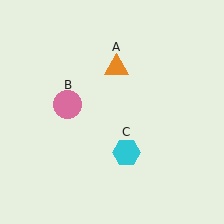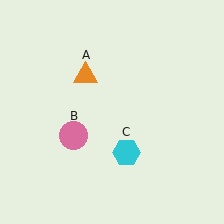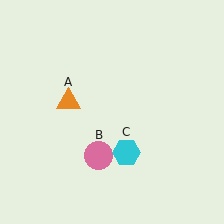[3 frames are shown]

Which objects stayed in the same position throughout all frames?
Cyan hexagon (object C) remained stationary.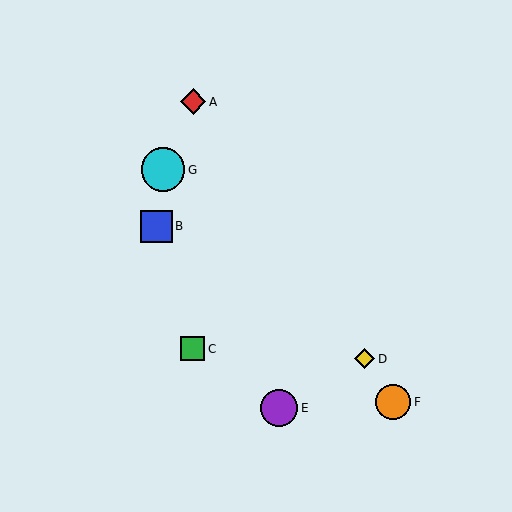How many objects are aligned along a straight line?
3 objects (A, D, F) are aligned along a straight line.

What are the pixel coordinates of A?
Object A is at (193, 102).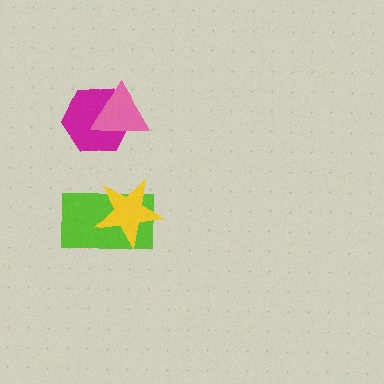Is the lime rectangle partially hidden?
Yes, it is partially covered by another shape.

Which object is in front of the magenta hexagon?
The pink triangle is in front of the magenta hexagon.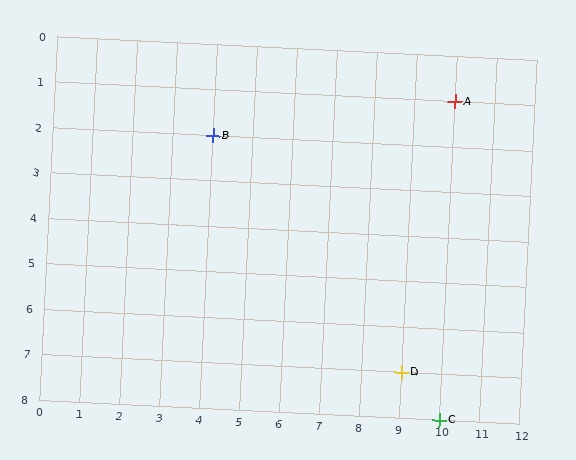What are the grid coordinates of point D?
Point D is at grid coordinates (9, 7).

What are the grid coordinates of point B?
Point B is at grid coordinates (4, 2).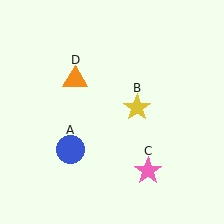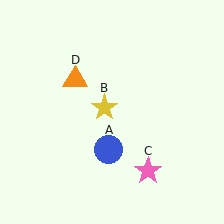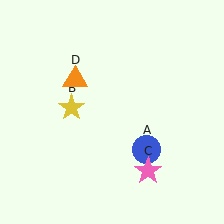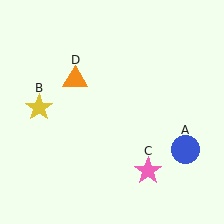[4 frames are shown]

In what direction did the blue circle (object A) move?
The blue circle (object A) moved right.